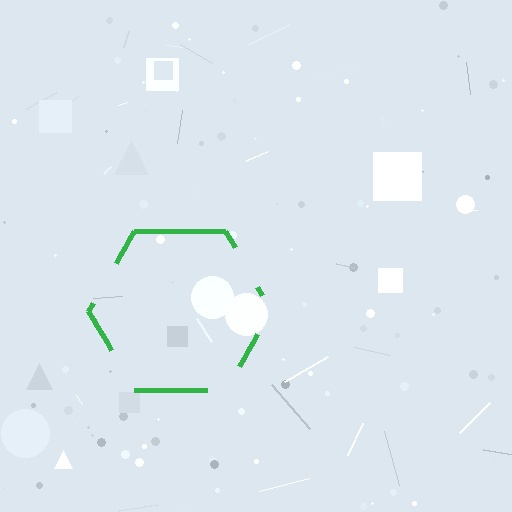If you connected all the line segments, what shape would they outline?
They would outline a hexagon.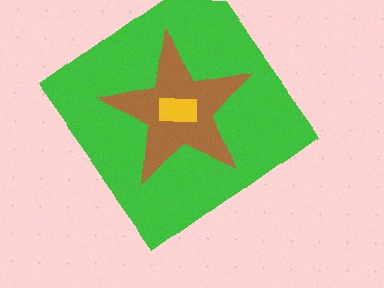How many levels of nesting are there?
3.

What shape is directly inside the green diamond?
The brown star.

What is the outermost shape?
The green diamond.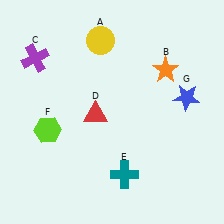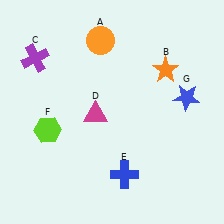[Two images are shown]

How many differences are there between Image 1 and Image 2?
There are 3 differences between the two images.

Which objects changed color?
A changed from yellow to orange. D changed from red to magenta. E changed from teal to blue.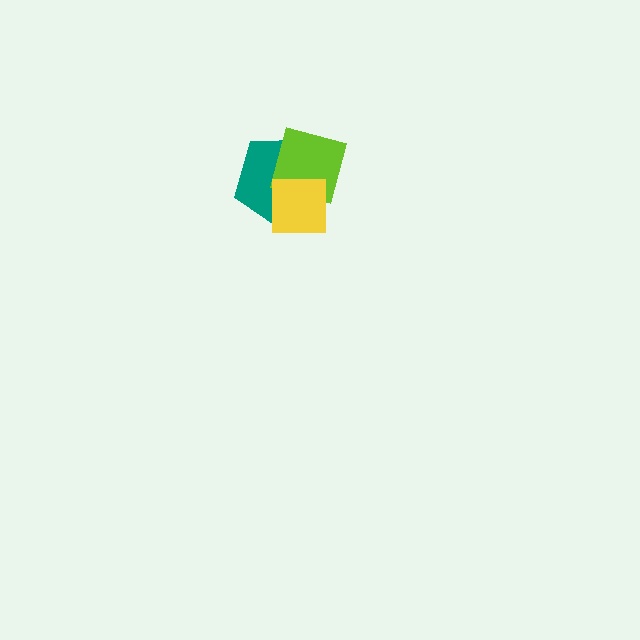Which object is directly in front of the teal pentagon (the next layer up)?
The lime square is directly in front of the teal pentagon.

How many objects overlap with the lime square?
2 objects overlap with the lime square.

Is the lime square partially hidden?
Yes, it is partially covered by another shape.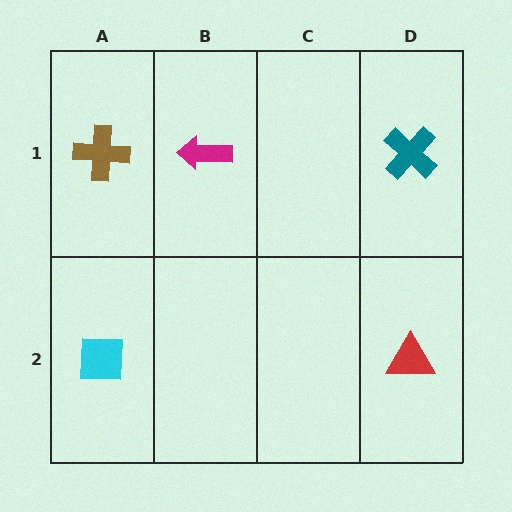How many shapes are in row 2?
2 shapes.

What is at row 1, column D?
A teal cross.